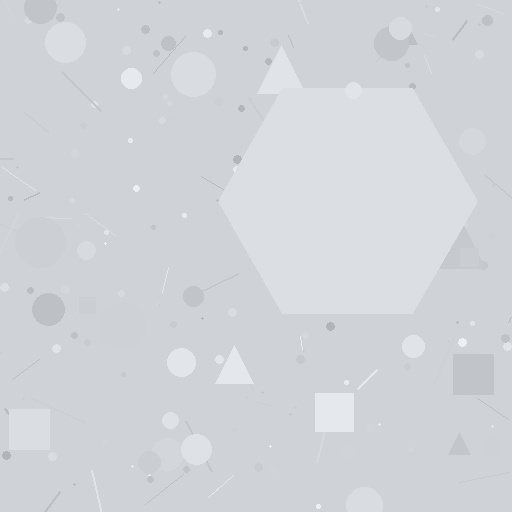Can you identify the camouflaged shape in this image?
The camouflaged shape is a hexagon.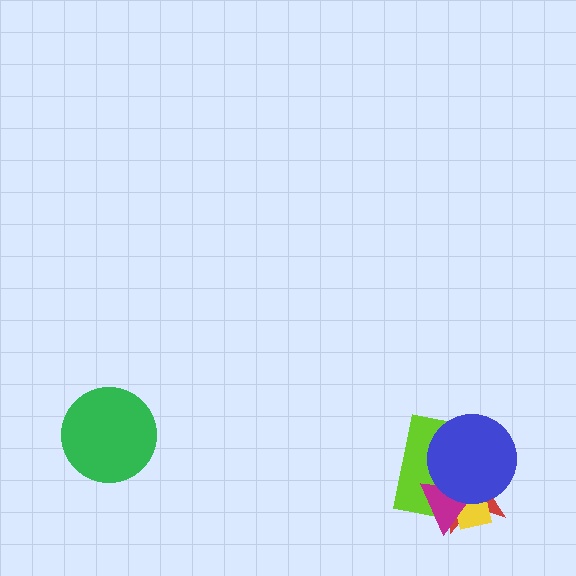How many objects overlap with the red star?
4 objects overlap with the red star.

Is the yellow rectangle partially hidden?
Yes, it is partially covered by another shape.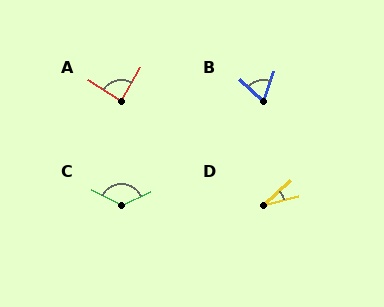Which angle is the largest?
C, at approximately 129 degrees.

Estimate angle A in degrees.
Approximately 87 degrees.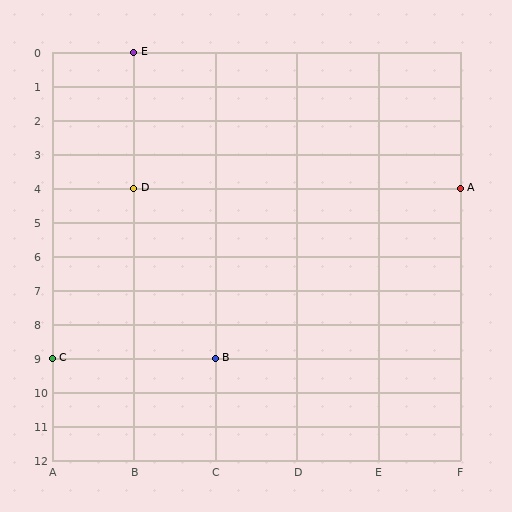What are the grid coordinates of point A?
Point A is at grid coordinates (F, 4).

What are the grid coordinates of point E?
Point E is at grid coordinates (B, 0).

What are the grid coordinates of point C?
Point C is at grid coordinates (A, 9).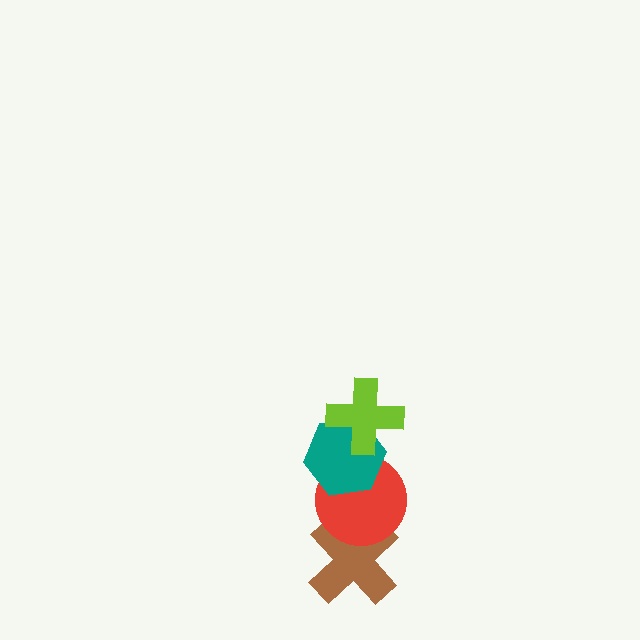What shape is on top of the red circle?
The teal hexagon is on top of the red circle.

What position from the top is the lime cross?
The lime cross is 1st from the top.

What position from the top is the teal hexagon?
The teal hexagon is 2nd from the top.